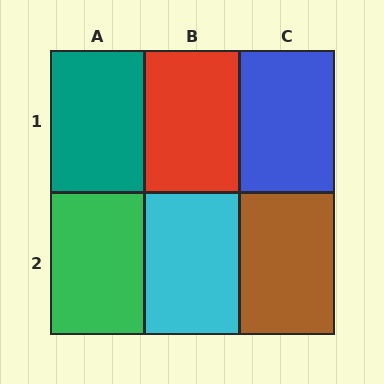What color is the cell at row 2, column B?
Cyan.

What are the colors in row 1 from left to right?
Teal, red, blue.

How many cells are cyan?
1 cell is cyan.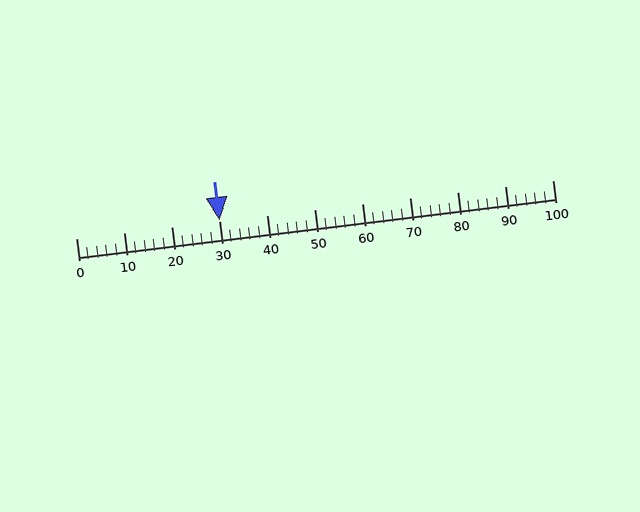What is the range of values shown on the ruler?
The ruler shows values from 0 to 100.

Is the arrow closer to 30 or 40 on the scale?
The arrow is closer to 30.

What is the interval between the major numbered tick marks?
The major tick marks are spaced 10 units apart.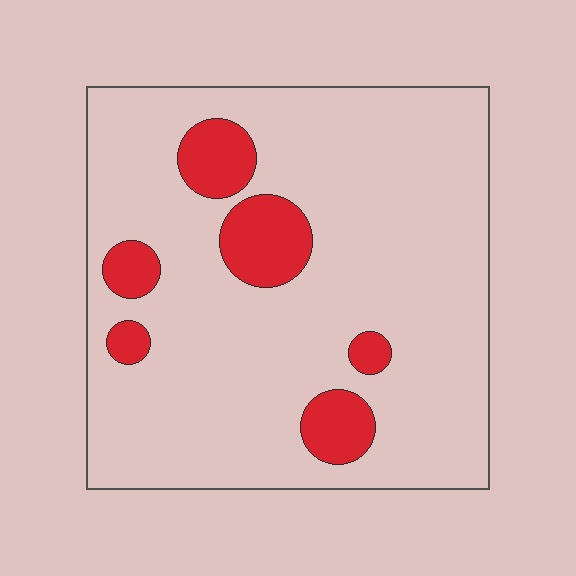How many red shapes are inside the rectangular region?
6.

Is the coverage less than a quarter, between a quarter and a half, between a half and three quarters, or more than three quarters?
Less than a quarter.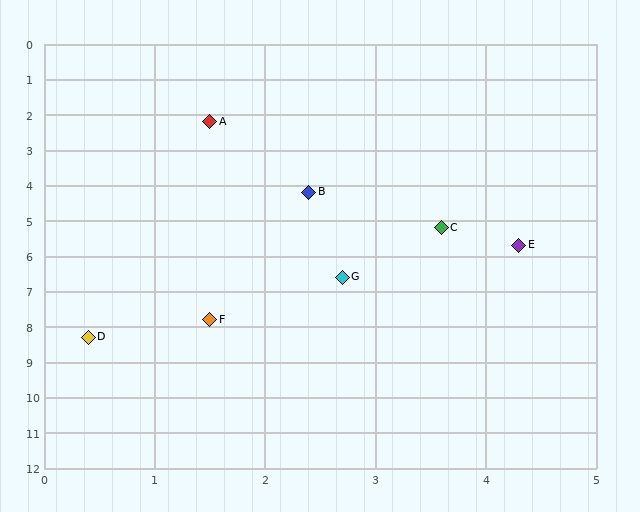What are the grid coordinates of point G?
Point G is at approximately (2.7, 6.6).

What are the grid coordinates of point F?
Point F is at approximately (1.5, 7.8).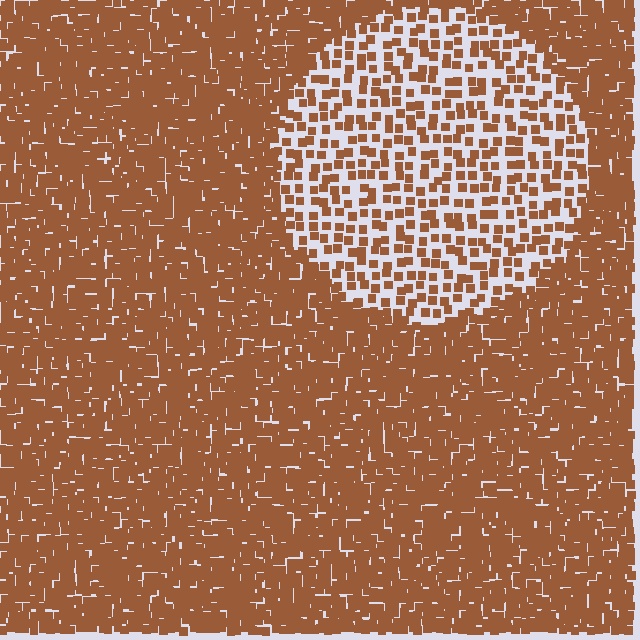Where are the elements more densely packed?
The elements are more densely packed outside the circle boundary.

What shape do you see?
I see a circle.